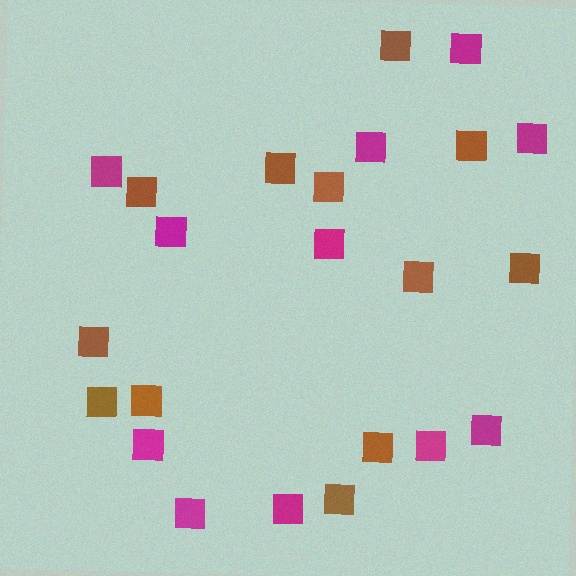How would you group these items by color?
There are 2 groups: one group of brown squares (12) and one group of magenta squares (11).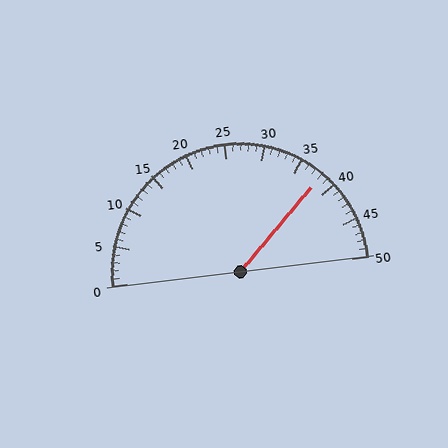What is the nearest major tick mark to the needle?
The nearest major tick mark is 40.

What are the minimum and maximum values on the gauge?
The gauge ranges from 0 to 50.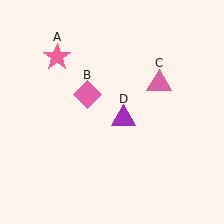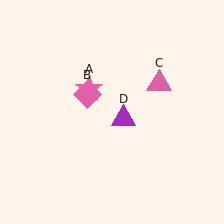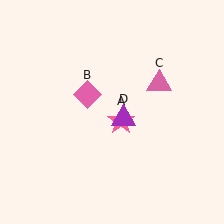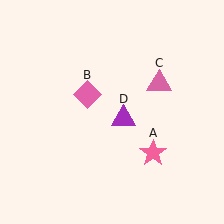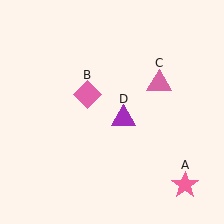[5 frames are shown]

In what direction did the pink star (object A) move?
The pink star (object A) moved down and to the right.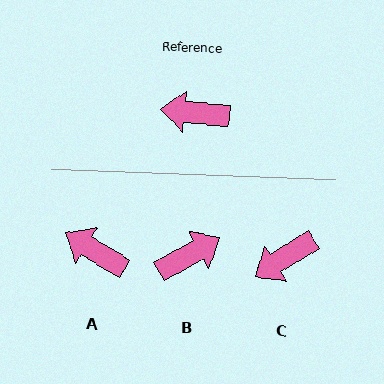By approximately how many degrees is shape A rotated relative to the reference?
Approximately 26 degrees clockwise.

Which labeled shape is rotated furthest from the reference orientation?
B, about 146 degrees away.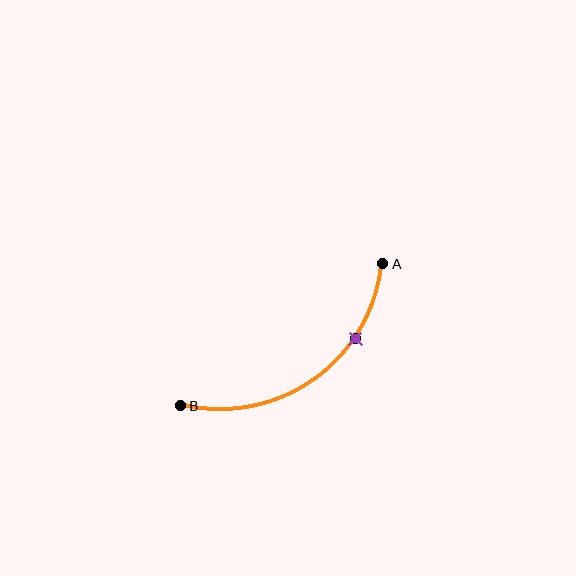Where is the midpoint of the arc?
The arc midpoint is the point on the curve farthest from the straight line joining A and B. It sits below and to the right of that line.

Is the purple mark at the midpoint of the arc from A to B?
No. The purple mark lies on the arc but is closer to endpoint A. The arc midpoint would be at the point on the curve equidistant along the arc from both A and B.